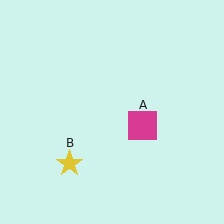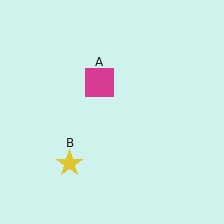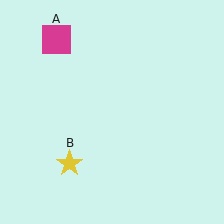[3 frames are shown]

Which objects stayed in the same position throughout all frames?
Yellow star (object B) remained stationary.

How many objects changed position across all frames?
1 object changed position: magenta square (object A).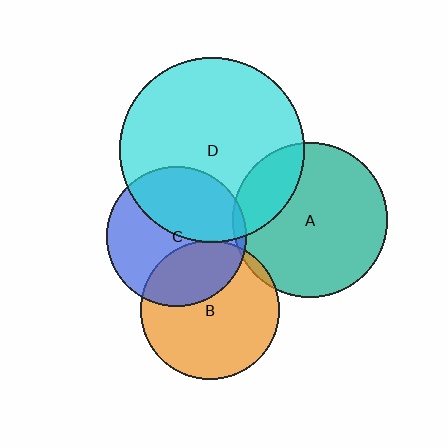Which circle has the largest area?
Circle D (cyan).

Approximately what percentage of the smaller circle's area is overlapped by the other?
Approximately 5%.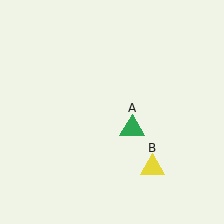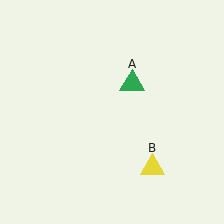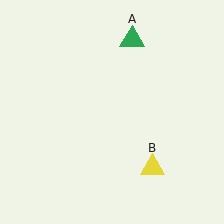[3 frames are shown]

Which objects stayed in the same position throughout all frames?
Yellow triangle (object B) remained stationary.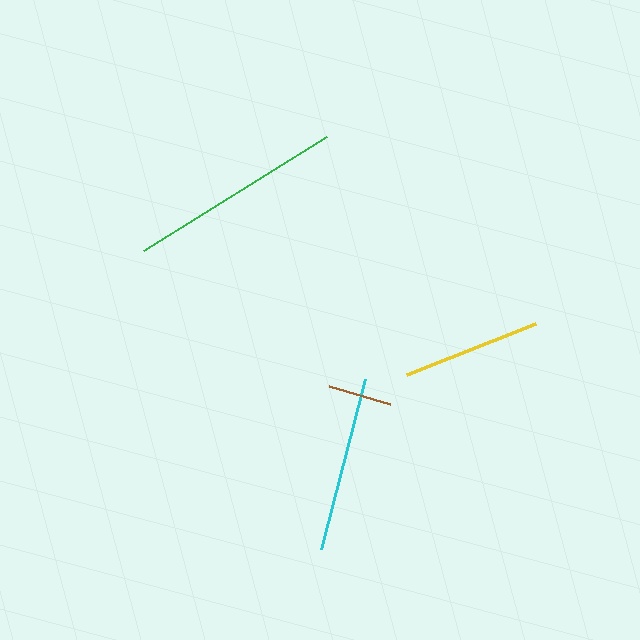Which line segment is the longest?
The green line is the longest at approximately 216 pixels.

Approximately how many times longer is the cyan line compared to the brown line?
The cyan line is approximately 2.8 times the length of the brown line.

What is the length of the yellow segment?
The yellow segment is approximately 139 pixels long.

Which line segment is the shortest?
The brown line is the shortest at approximately 63 pixels.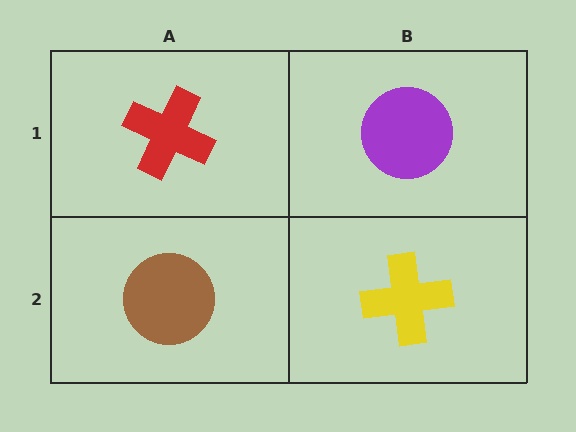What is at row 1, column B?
A purple circle.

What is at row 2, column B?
A yellow cross.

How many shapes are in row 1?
2 shapes.